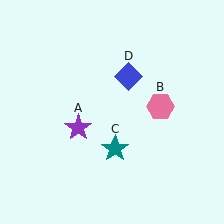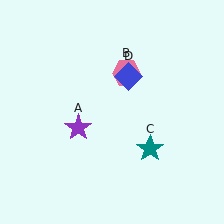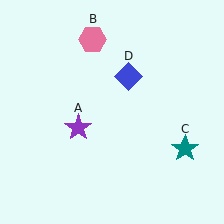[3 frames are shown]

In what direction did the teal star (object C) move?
The teal star (object C) moved right.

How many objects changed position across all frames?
2 objects changed position: pink hexagon (object B), teal star (object C).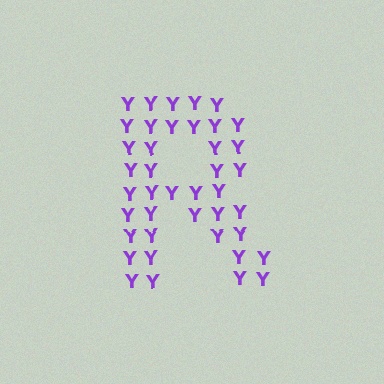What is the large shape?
The large shape is the letter R.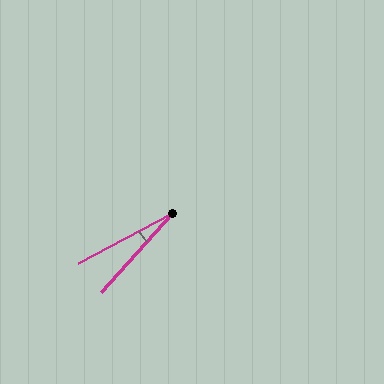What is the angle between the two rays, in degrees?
Approximately 20 degrees.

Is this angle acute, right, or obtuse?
It is acute.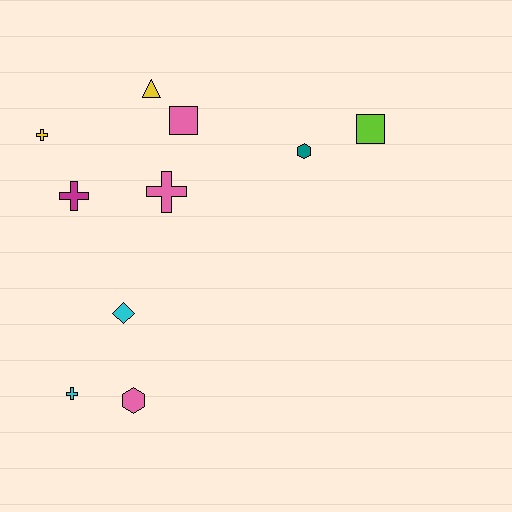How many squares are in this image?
There are 2 squares.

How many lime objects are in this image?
There is 1 lime object.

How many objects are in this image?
There are 10 objects.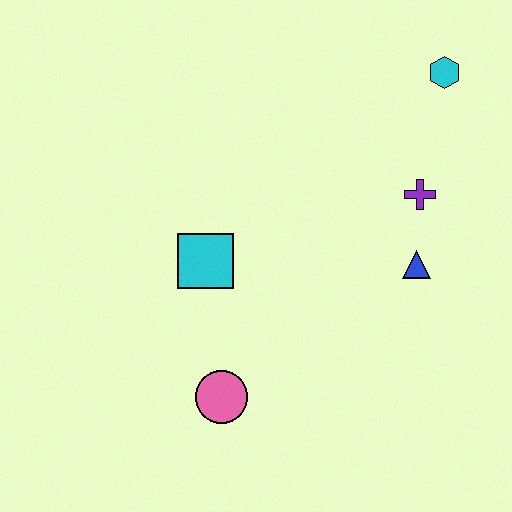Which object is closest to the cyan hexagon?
The purple cross is closest to the cyan hexagon.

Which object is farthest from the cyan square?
The cyan hexagon is farthest from the cyan square.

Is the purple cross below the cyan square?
No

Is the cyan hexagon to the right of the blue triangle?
Yes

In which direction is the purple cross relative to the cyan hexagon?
The purple cross is below the cyan hexagon.